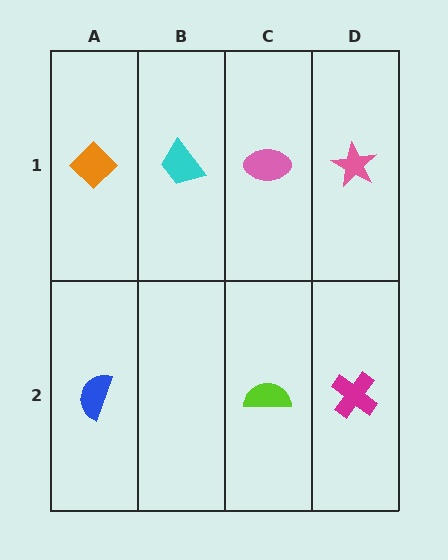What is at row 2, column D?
A magenta cross.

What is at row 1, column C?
A pink ellipse.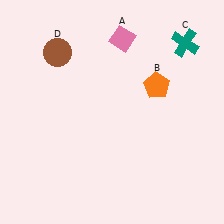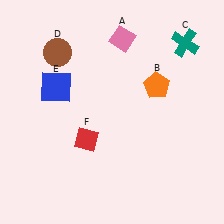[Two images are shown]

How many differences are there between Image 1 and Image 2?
There are 2 differences between the two images.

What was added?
A blue square (E), a red diamond (F) were added in Image 2.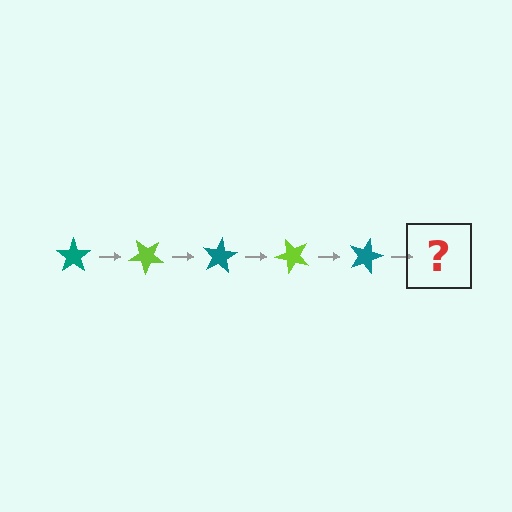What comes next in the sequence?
The next element should be a lime star, rotated 200 degrees from the start.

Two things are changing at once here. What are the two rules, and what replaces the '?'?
The two rules are that it rotates 40 degrees each step and the color cycles through teal and lime. The '?' should be a lime star, rotated 200 degrees from the start.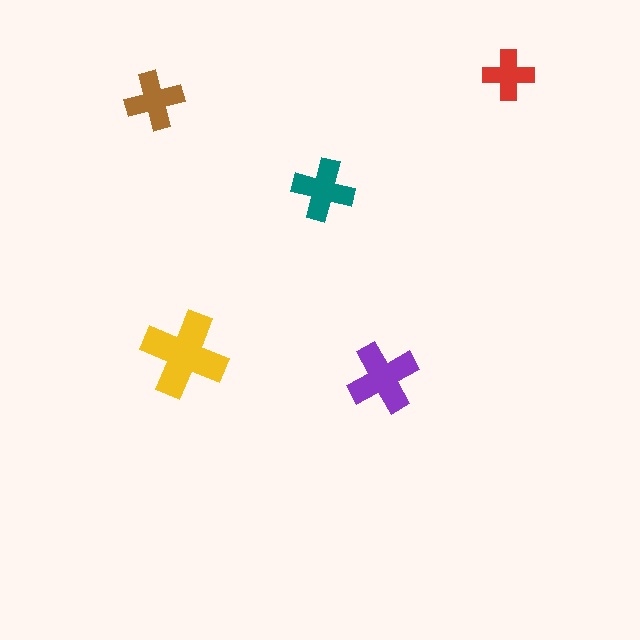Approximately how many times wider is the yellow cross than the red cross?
About 1.5 times wider.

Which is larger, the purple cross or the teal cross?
The purple one.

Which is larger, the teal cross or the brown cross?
The teal one.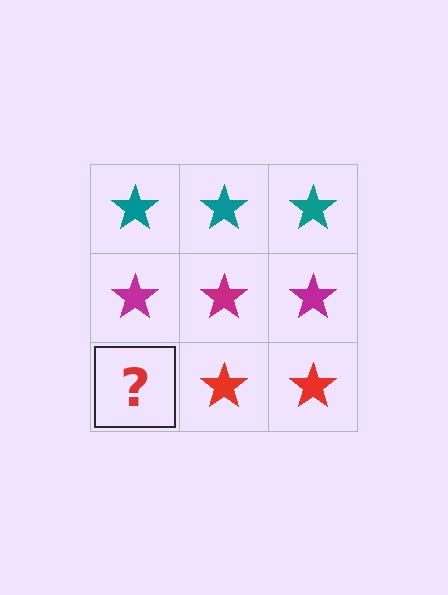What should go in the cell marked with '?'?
The missing cell should contain a red star.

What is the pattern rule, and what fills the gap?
The rule is that each row has a consistent color. The gap should be filled with a red star.